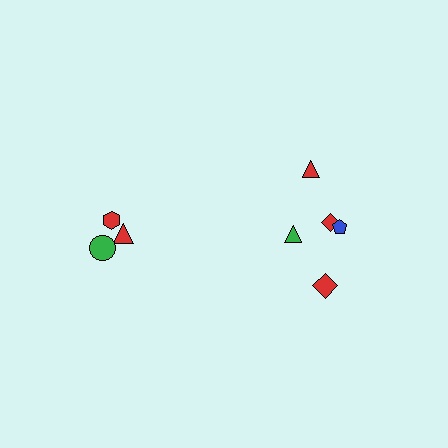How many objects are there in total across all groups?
There are 8 objects.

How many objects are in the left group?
There are 3 objects.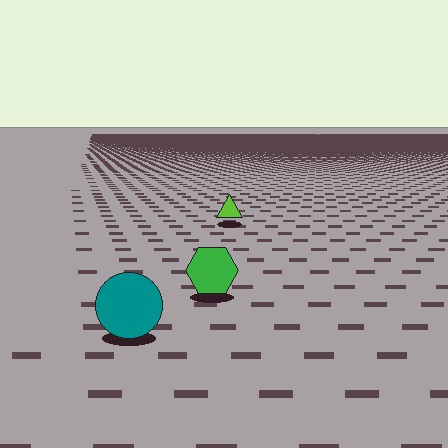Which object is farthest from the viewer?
The lime triangle is farthest from the viewer. It appears smaller and the ground texture around it is denser.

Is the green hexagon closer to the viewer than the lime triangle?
Yes. The green hexagon is closer — you can tell from the texture gradient: the ground texture is coarser near it.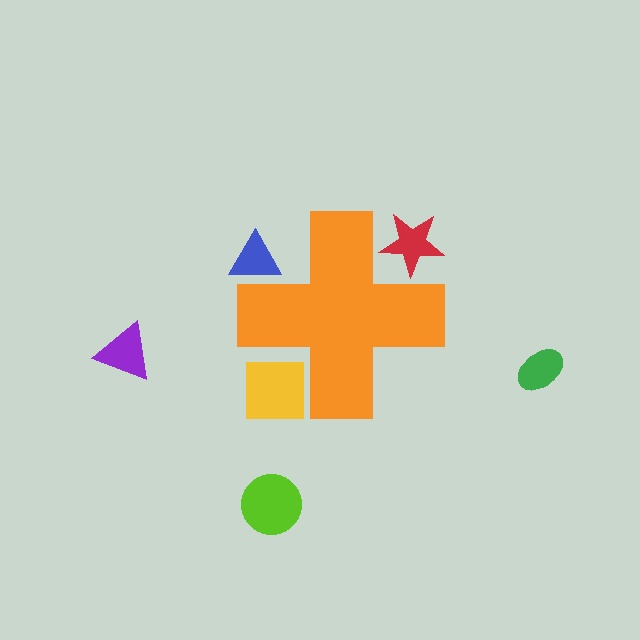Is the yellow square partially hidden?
Yes, the yellow square is partially hidden behind the orange cross.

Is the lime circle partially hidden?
No, the lime circle is fully visible.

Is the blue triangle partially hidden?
Yes, the blue triangle is partially hidden behind the orange cross.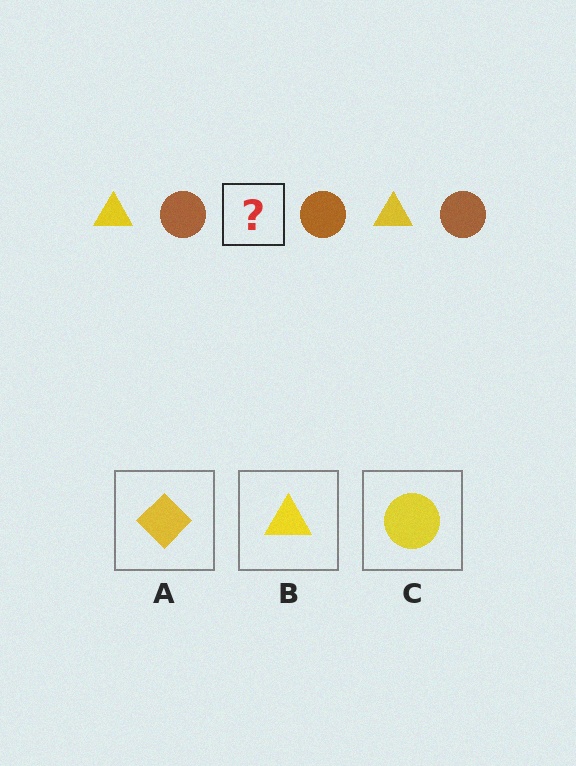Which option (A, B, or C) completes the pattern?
B.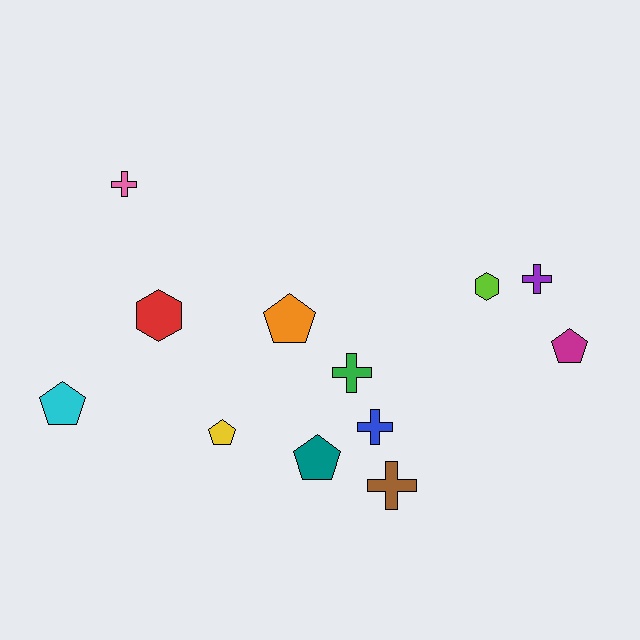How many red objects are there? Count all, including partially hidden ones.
There is 1 red object.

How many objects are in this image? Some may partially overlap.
There are 12 objects.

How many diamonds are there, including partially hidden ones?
There are no diamonds.